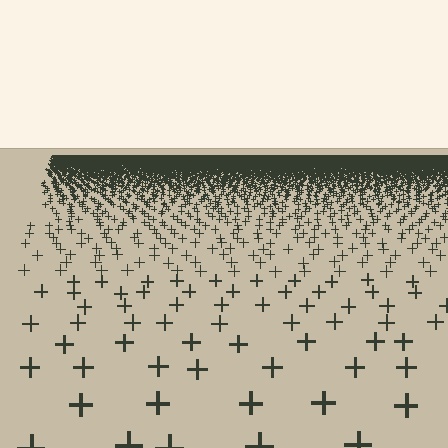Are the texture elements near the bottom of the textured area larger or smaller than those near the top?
Larger. Near the bottom, elements are closer to the viewer and appear at a bigger on-screen size.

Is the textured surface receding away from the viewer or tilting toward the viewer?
The surface is receding away from the viewer. Texture elements get smaller and denser toward the top.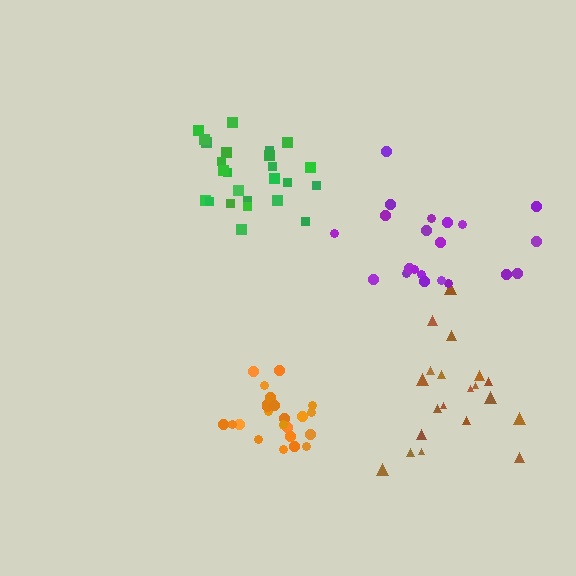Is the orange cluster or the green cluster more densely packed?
Orange.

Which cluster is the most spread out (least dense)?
Purple.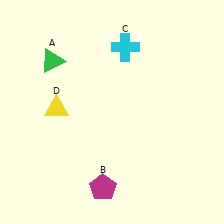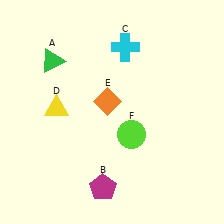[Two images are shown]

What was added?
An orange diamond (E), a lime circle (F) were added in Image 2.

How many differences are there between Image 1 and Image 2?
There are 2 differences between the two images.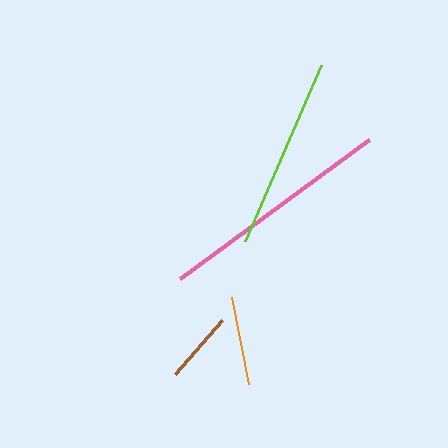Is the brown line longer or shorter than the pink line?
The pink line is longer than the brown line.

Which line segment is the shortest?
The brown line is the shortest at approximately 71 pixels.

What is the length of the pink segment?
The pink segment is approximately 235 pixels long.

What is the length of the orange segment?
The orange segment is approximately 88 pixels long.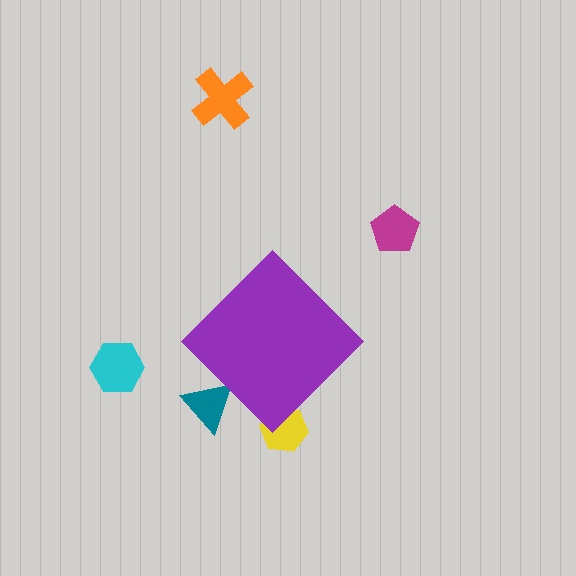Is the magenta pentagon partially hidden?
No, the magenta pentagon is fully visible.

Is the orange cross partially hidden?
No, the orange cross is fully visible.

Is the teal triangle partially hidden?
Yes, the teal triangle is partially hidden behind the purple diamond.